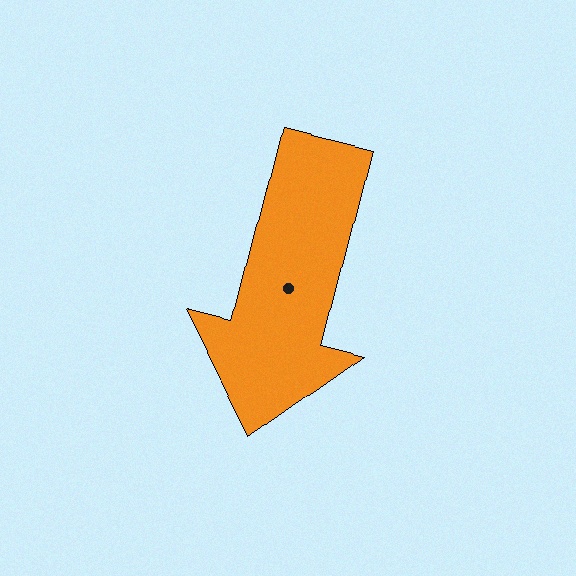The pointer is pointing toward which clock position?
Roughly 6 o'clock.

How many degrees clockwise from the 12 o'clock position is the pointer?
Approximately 194 degrees.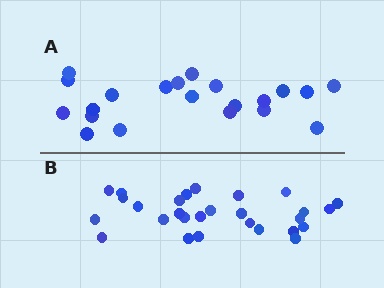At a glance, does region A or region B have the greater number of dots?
Region B (the bottom region) has more dots.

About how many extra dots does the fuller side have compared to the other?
Region B has roughly 8 or so more dots than region A.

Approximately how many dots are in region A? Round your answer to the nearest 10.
About 20 dots. (The exact count is 21, which rounds to 20.)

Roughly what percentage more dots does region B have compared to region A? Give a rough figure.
About 35% more.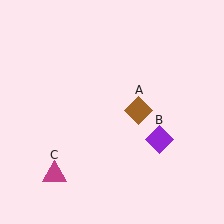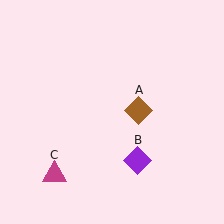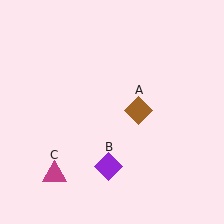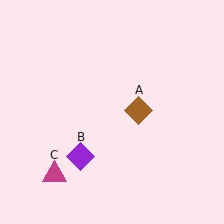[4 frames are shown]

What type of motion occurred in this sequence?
The purple diamond (object B) rotated clockwise around the center of the scene.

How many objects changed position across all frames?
1 object changed position: purple diamond (object B).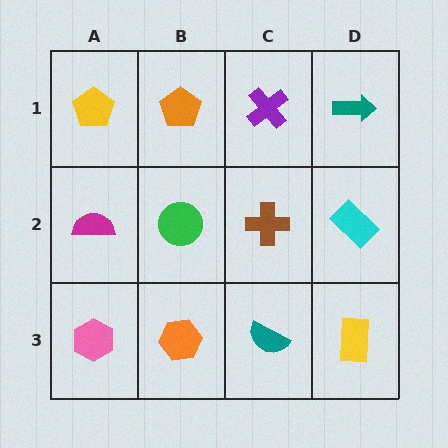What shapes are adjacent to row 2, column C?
A purple cross (row 1, column C), a teal semicircle (row 3, column C), a green circle (row 2, column B), a cyan rectangle (row 2, column D).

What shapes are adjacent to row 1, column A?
A magenta semicircle (row 2, column A), an orange pentagon (row 1, column B).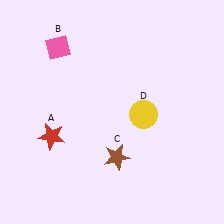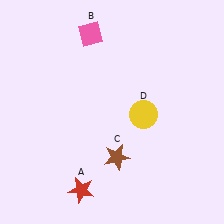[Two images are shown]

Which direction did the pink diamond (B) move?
The pink diamond (B) moved right.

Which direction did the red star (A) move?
The red star (A) moved down.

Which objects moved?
The objects that moved are: the red star (A), the pink diamond (B).